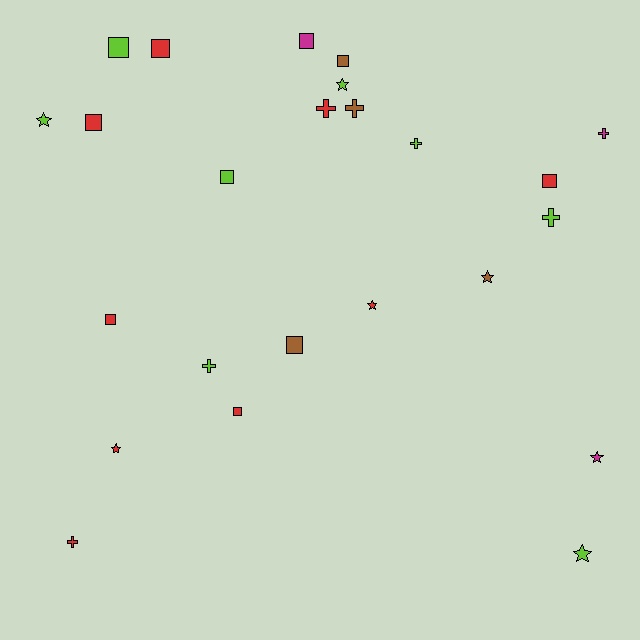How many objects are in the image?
There are 24 objects.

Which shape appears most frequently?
Square, with 10 objects.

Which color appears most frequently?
Red, with 9 objects.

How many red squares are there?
There are 5 red squares.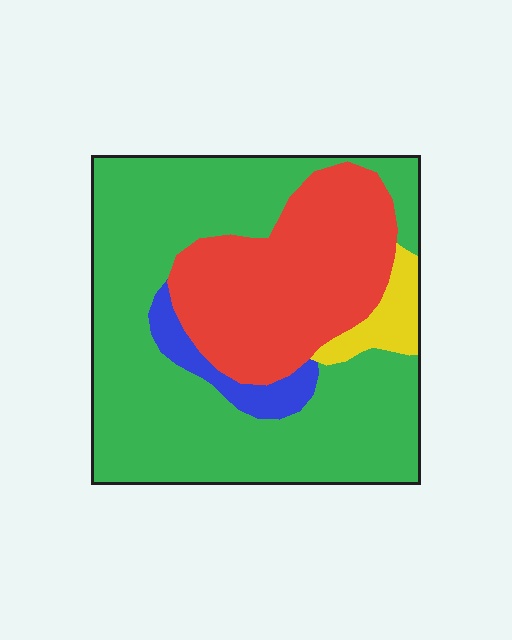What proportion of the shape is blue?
Blue covers about 5% of the shape.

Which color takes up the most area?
Green, at roughly 60%.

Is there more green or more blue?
Green.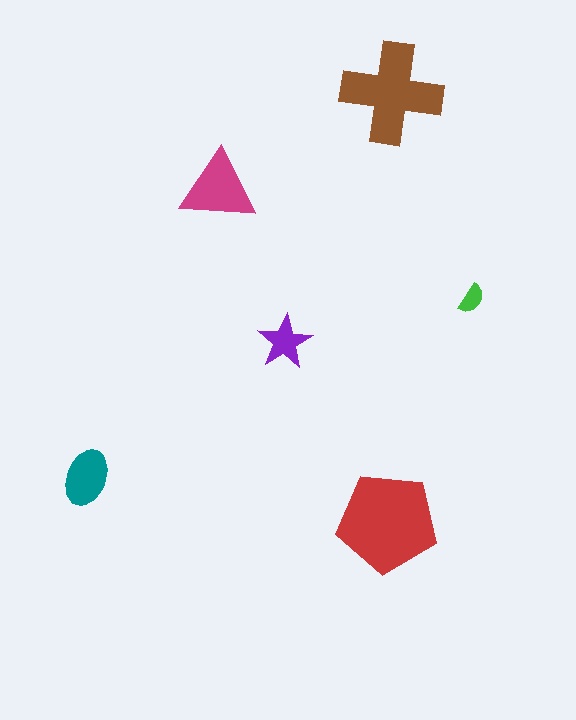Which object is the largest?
The red pentagon.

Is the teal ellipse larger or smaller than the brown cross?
Smaller.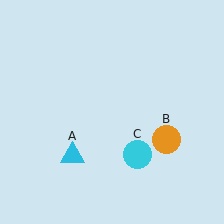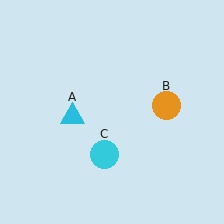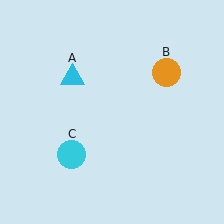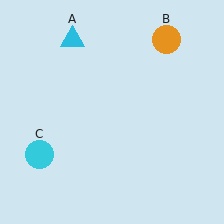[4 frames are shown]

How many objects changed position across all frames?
3 objects changed position: cyan triangle (object A), orange circle (object B), cyan circle (object C).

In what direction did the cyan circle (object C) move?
The cyan circle (object C) moved left.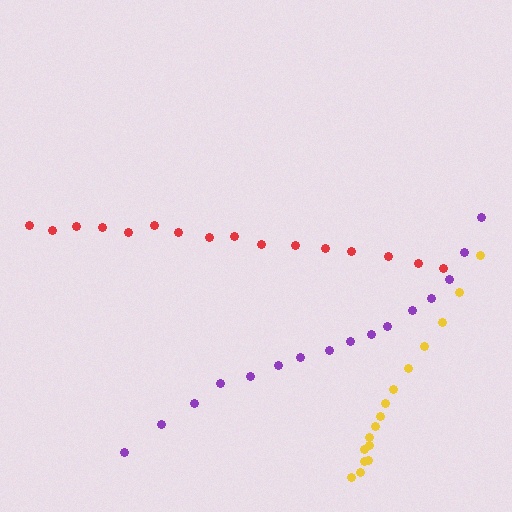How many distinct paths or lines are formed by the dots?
There are 3 distinct paths.